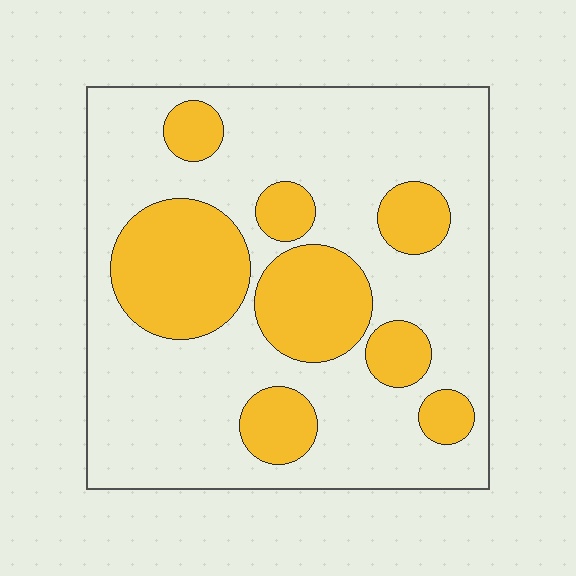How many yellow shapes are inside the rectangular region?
8.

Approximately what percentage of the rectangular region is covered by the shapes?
Approximately 30%.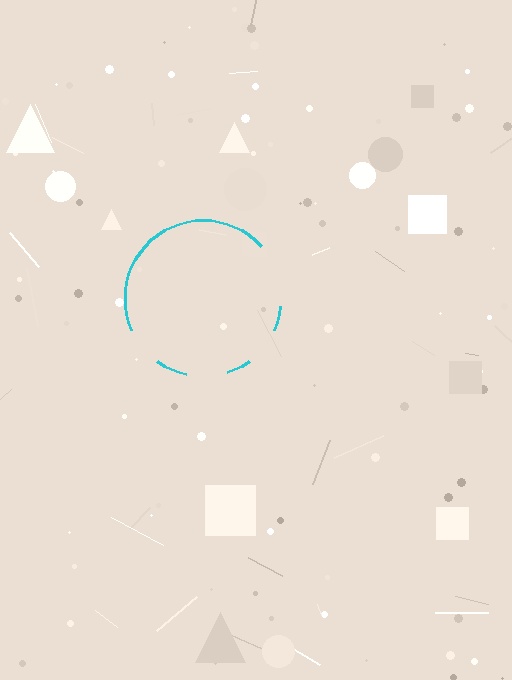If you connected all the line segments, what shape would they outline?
They would outline a circle.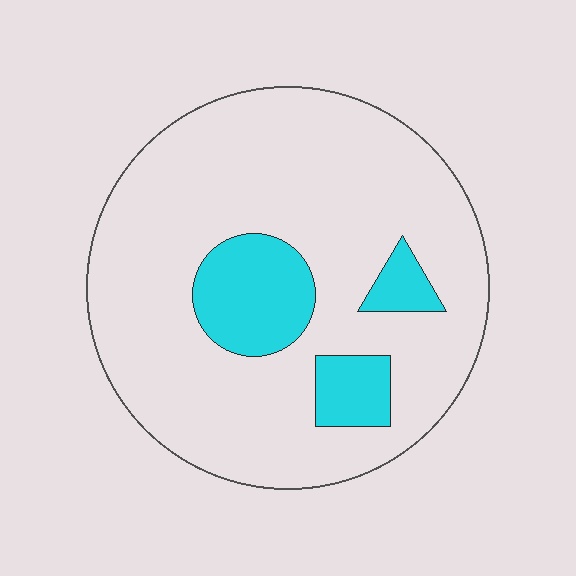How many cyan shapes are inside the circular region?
3.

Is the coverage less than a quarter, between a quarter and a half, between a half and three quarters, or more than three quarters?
Less than a quarter.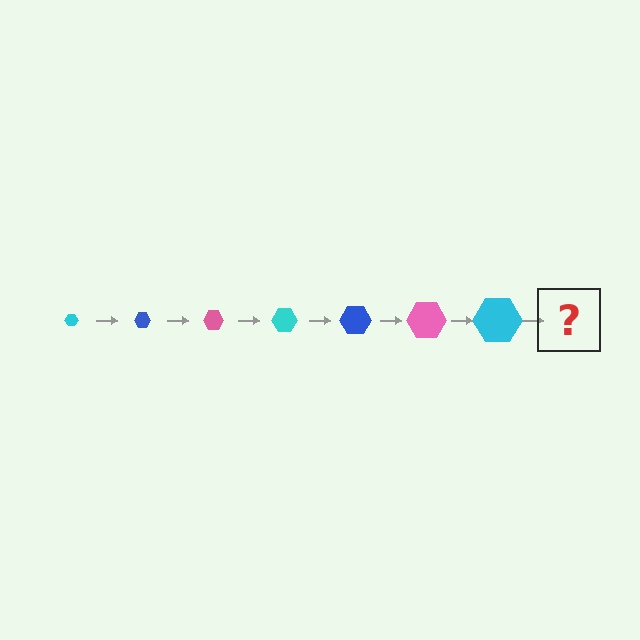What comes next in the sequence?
The next element should be a blue hexagon, larger than the previous one.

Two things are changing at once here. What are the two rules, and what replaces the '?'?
The two rules are that the hexagon grows larger each step and the color cycles through cyan, blue, and pink. The '?' should be a blue hexagon, larger than the previous one.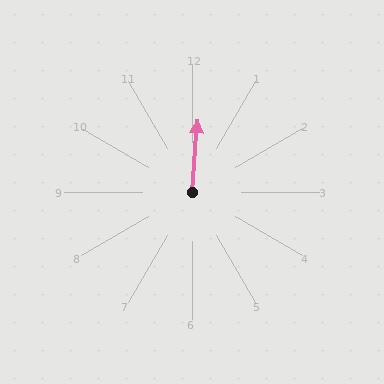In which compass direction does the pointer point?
North.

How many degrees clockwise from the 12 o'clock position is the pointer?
Approximately 4 degrees.